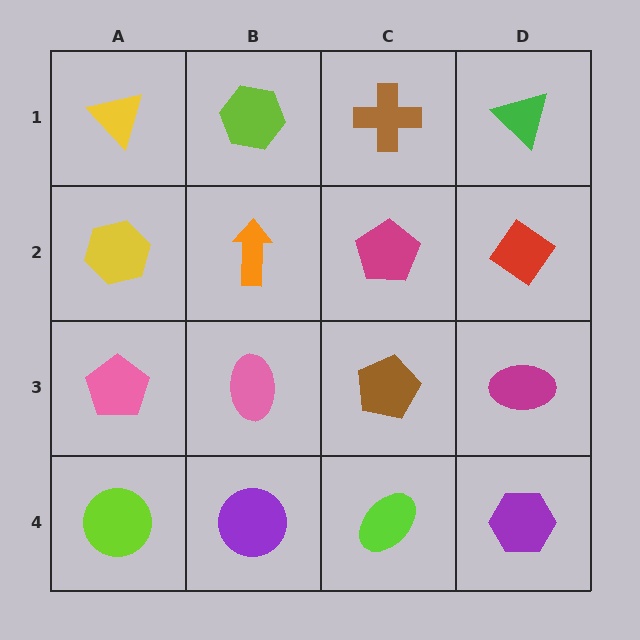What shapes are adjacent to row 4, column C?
A brown pentagon (row 3, column C), a purple circle (row 4, column B), a purple hexagon (row 4, column D).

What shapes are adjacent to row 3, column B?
An orange arrow (row 2, column B), a purple circle (row 4, column B), a pink pentagon (row 3, column A), a brown pentagon (row 3, column C).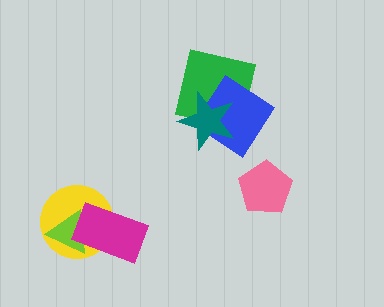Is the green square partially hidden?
Yes, it is partially covered by another shape.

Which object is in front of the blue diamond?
The teal star is in front of the blue diamond.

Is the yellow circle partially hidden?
Yes, it is partially covered by another shape.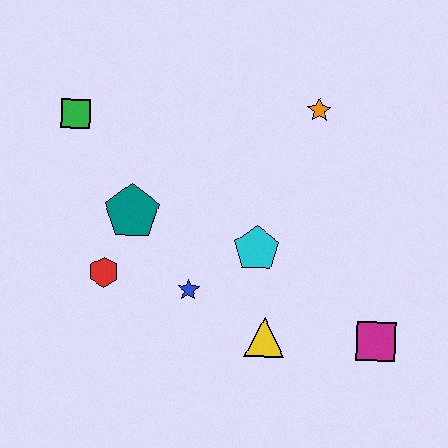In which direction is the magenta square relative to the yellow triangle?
The magenta square is to the right of the yellow triangle.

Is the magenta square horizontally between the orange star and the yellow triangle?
No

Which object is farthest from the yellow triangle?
The green square is farthest from the yellow triangle.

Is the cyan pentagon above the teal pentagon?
No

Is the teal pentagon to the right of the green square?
Yes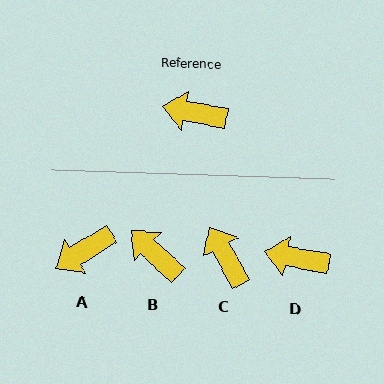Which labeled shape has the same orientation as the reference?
D.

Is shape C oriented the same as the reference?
No, it is off by about 51 degrees.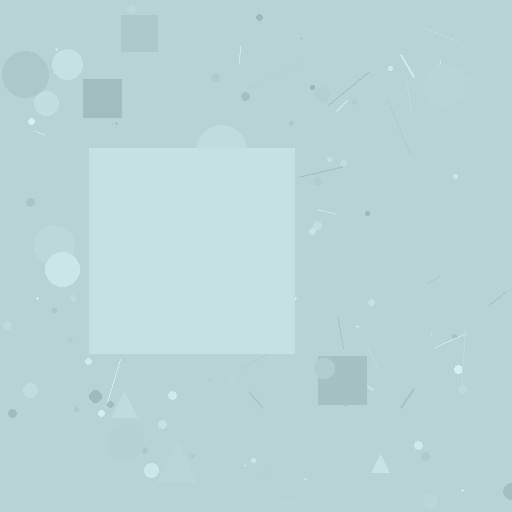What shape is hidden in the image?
A square is hidden in the image.